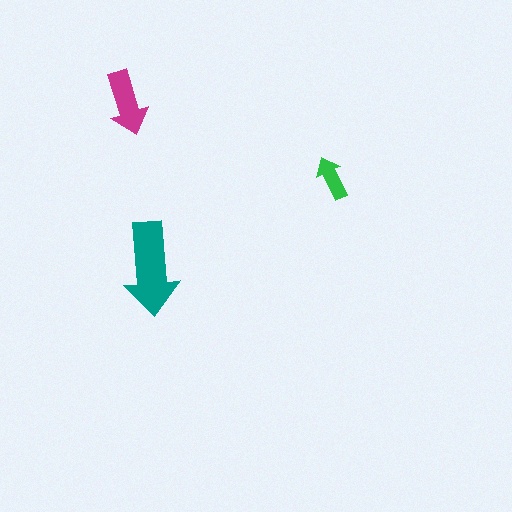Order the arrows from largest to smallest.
the teal one, the magenta one, the green one.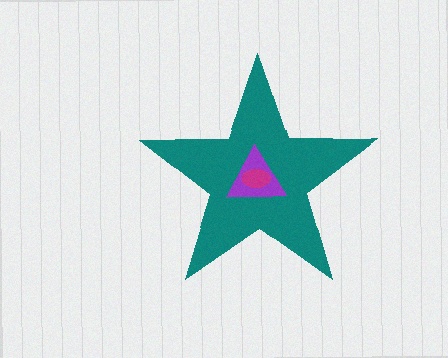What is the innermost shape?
The magenta ellipse.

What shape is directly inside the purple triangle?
The magenta ellipse.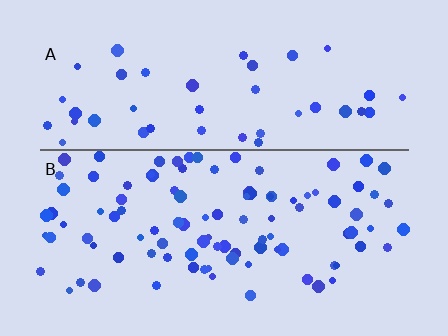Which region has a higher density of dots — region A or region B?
B (the bottom).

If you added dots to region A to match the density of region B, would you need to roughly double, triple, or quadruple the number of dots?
Approximately double.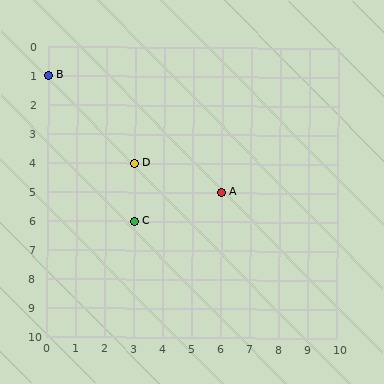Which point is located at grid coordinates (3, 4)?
Point D is at (3, 4).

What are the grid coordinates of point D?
Point D is at grid coordinates (3, 4).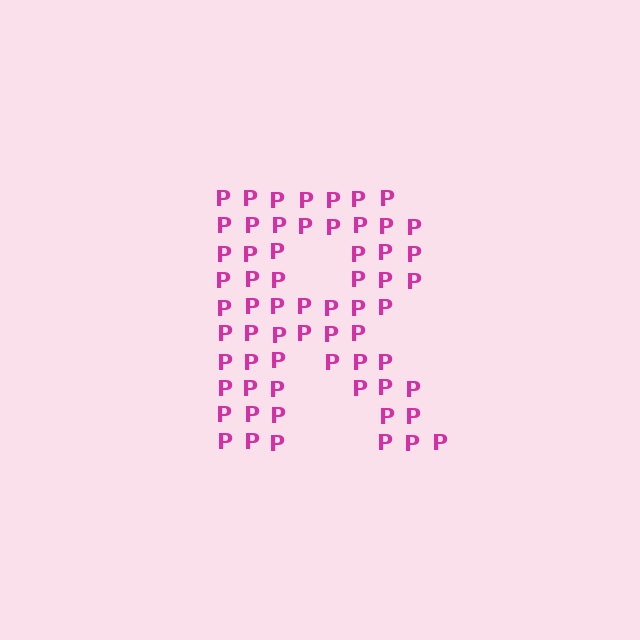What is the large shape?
The large shape is the letter R.